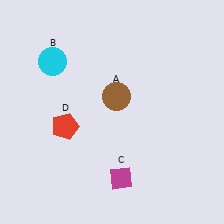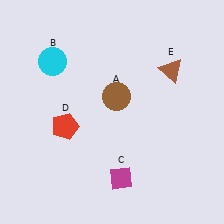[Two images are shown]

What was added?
A brown triangle (E) was added in Image 2.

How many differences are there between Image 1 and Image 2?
There is 1 difference between the two images.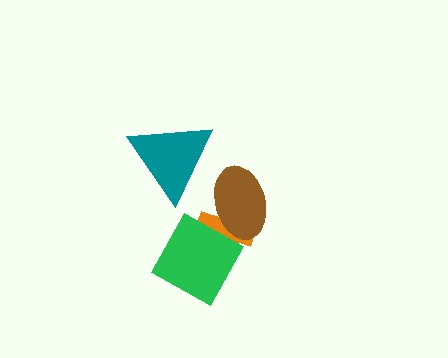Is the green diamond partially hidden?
No, no other shape covers it.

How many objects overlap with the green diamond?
2 objects overlap with the green diamond.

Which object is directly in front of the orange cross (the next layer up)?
The brown ellipse is directly in front of the orange cross.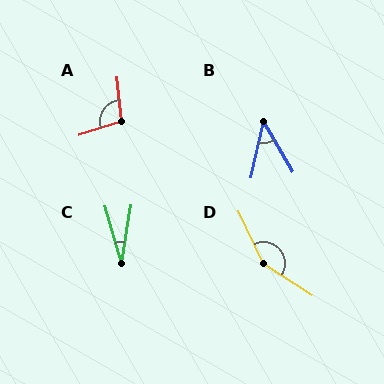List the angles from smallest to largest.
C (25°), B (43°), A (102°), D (148°).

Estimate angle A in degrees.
Approximately 102 degrees.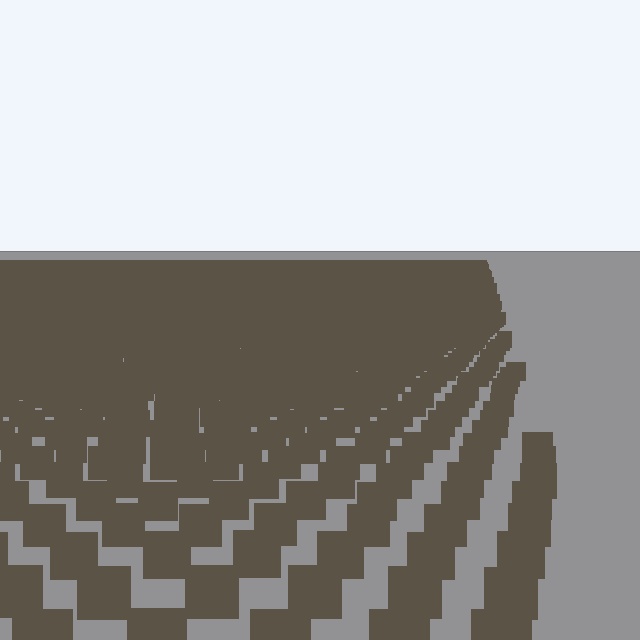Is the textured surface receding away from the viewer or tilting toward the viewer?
The surface is receding away from the viewer. Texture elements get smaller and denser toward the top.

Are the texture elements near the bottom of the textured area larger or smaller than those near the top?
Larger. Near the bottom, elements are closer to the viewer and appear at a bigger on-screen size.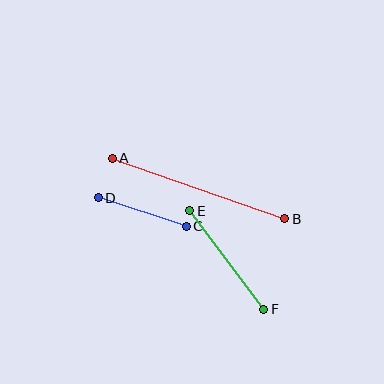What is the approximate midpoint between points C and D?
The midpoint is at approximately (142, 212) pixels.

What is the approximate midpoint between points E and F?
The midpoint is at approximately (227, 260) pixels.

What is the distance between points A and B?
The distance is approximately 183 pixels.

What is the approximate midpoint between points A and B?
The midpoint is at approximately (198, 189) pixels.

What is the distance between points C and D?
The distance is approximately 92 pixels.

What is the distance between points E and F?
The distance is approximately 123 pixels.